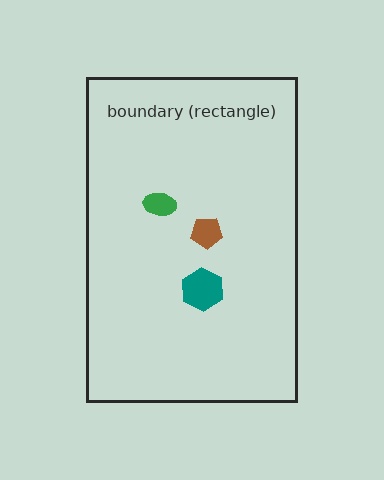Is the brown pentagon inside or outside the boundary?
Inside.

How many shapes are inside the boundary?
3 inside, 0 outside.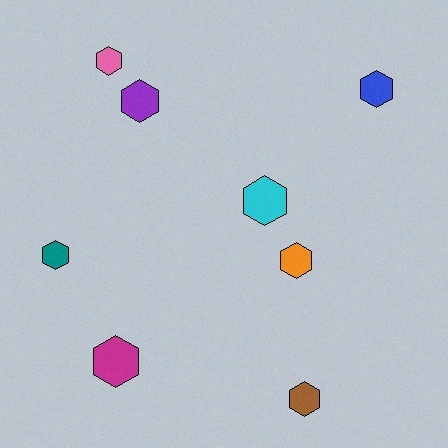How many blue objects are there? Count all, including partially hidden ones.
There is 1 blue object.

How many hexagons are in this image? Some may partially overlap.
There are 8 hexagons.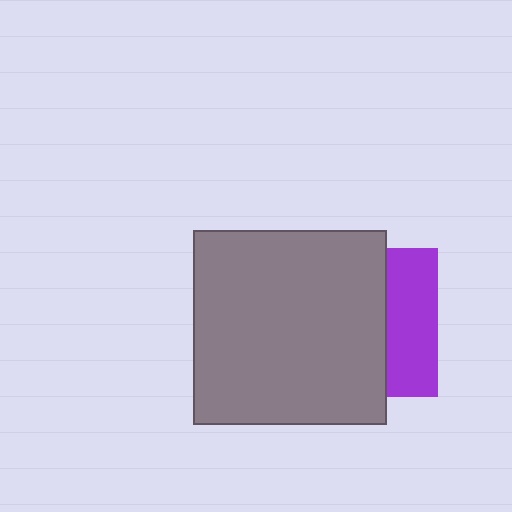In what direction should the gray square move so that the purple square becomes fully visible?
The gray square should move left. That is the shortest direction to clear the overlap and leave the purple square fully visible.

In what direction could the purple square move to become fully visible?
The purple square could move right. That would shift it out from behind the gray square entirely.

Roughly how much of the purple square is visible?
A small part of it is visible (roughly 34%).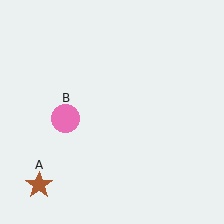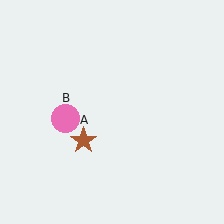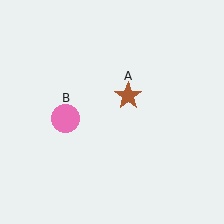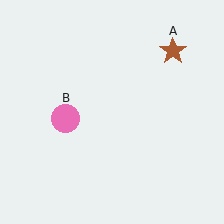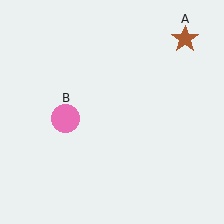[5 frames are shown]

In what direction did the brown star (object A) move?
The brown star (object A) moved up and to the right.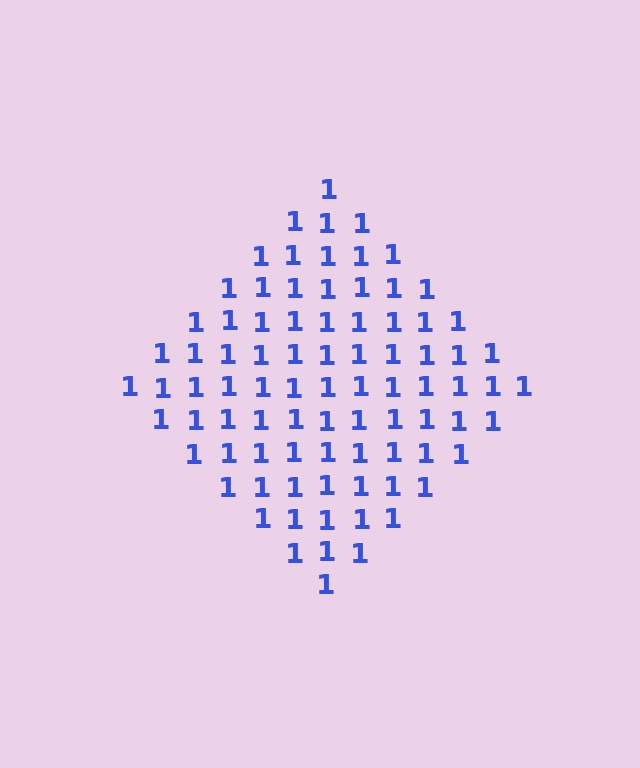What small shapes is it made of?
It is made of small digit 1's.